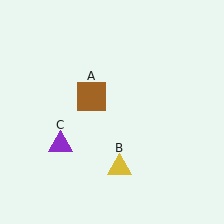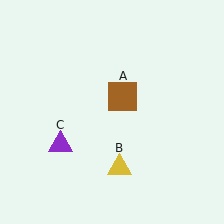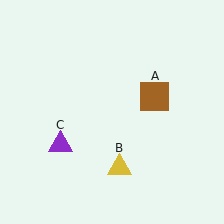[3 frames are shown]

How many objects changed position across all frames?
1 object changed position: brown square (object A).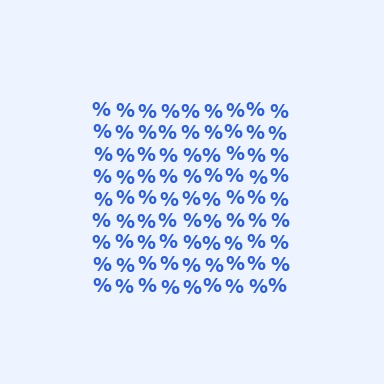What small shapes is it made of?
It is made of small percent signs.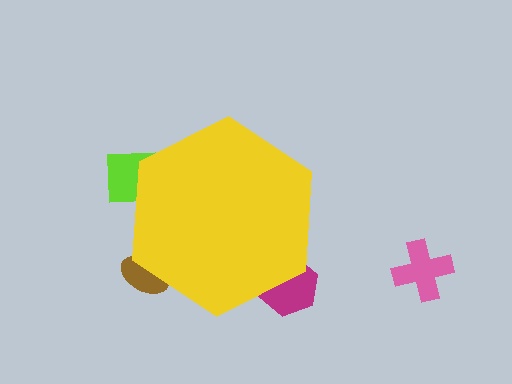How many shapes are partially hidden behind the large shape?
3 shapes are partially hidden.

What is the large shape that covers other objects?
A yellow hexagon.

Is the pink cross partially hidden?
No, the pink cross is fully visible.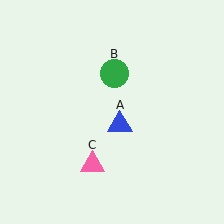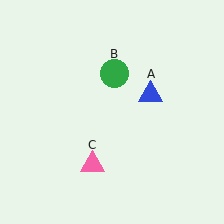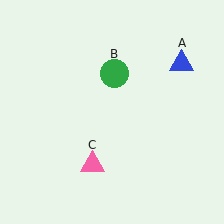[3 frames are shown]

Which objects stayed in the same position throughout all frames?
Green circle (object B) and pink triangle (object C) remained stationary.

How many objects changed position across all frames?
1 object changed position: blue triangle (object A).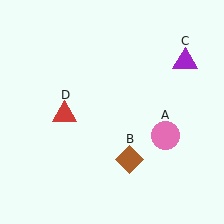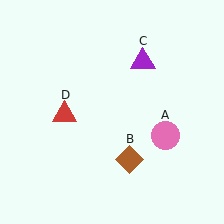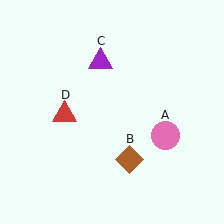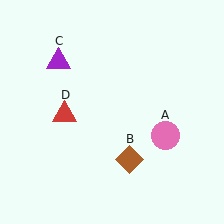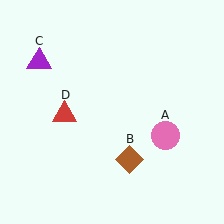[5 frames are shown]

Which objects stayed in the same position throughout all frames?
Pink circle (object A) and brown diamond (object B) and red triangle (object D) remained stationary.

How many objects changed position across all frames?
1 object changed position: purple triangle (object C).